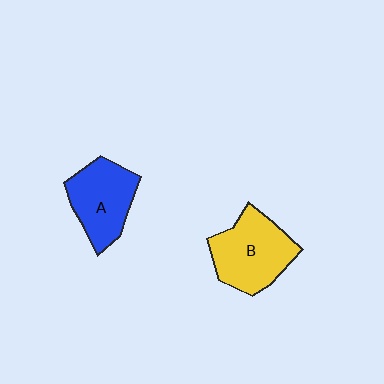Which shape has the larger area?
Shape B (yellow).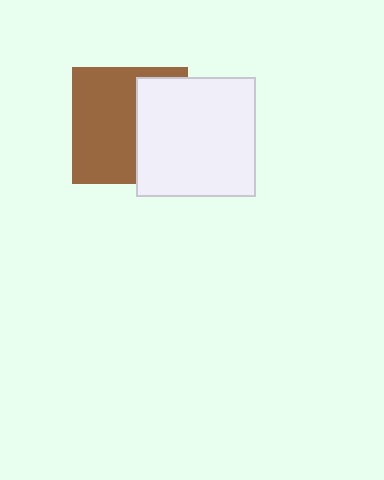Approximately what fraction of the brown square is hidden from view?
Roughly 41% of the brown square is hidden behind the white square.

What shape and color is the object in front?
The object in front is a white square.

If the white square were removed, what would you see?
You would see the complete brown square.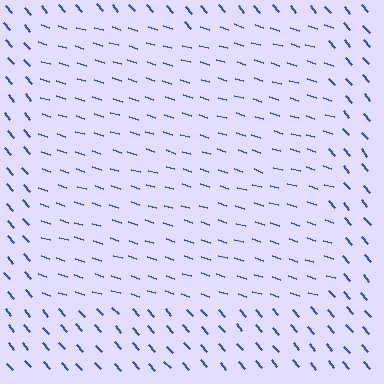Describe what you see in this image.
The image is filled with small blue line segments. A rectangle region in the image has lines oriented differently from the surrounding lines, creating a visible texture boundary.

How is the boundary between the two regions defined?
The boundary is defined purely by a change in line orientation (approximately 32 degrees difference). All lines are the same color and thickness.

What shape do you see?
I see a rectangle.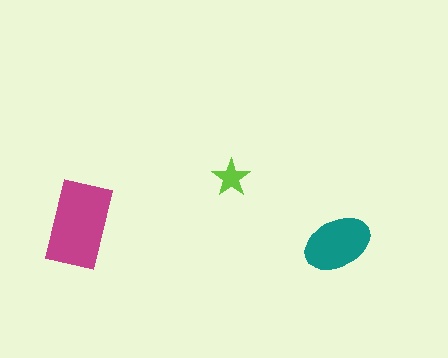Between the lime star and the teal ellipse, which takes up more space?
The teal ellipse.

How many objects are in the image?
There are 3 objects in the image.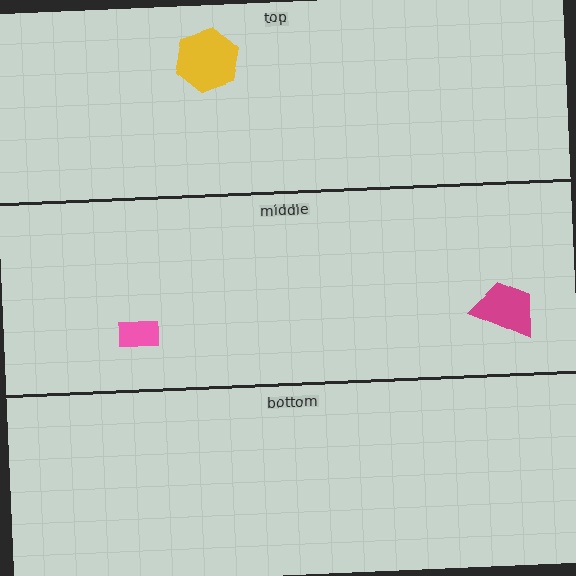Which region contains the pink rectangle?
The middle region.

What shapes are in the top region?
The yellow hexagon.